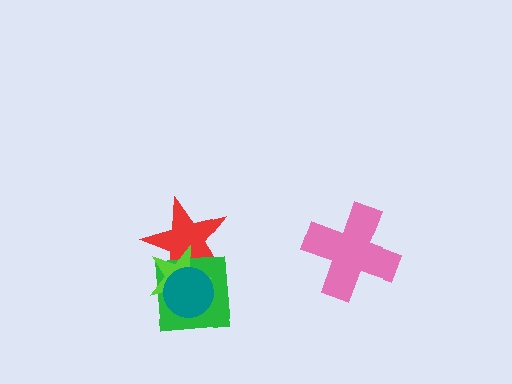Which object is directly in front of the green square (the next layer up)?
The lime star is directly in front of the green square.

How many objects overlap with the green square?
3 objects overlap with the green square.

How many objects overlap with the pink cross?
0 objects overlap with the pink cross.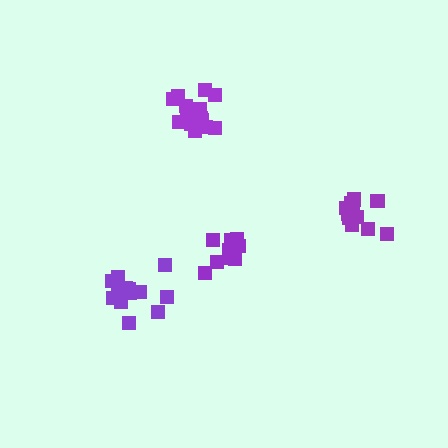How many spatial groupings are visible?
There are 4 spatial groupings.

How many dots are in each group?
Group 1: 13 dots, Group 2: 14 dots, Group 3: 15 dots, Group 4: 10 dots (52 total).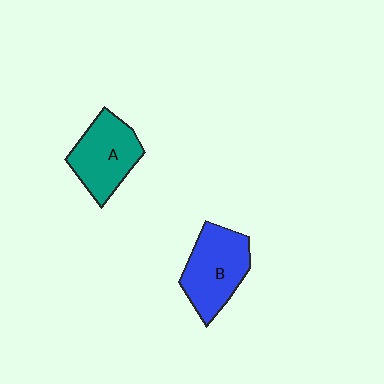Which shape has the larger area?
Shape B (blue).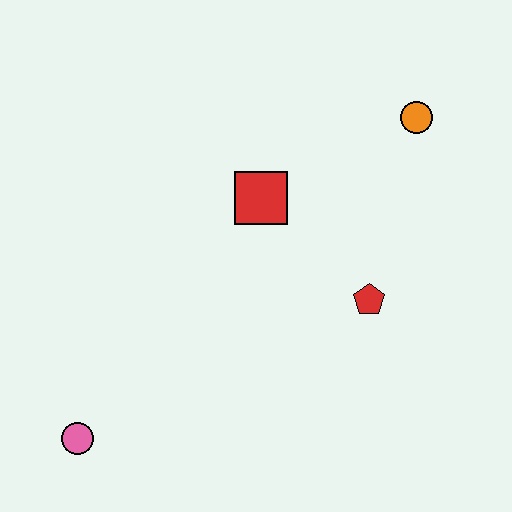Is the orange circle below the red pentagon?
No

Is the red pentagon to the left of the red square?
No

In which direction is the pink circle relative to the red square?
The pink circle is below the red square.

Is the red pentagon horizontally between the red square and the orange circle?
Yes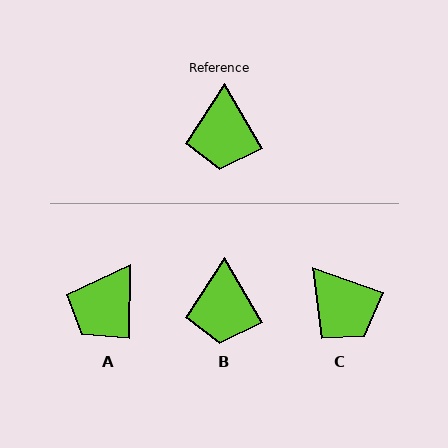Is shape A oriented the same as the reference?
No, it is off by about 31 degrees.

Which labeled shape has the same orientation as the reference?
B.